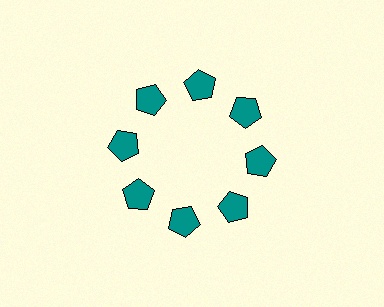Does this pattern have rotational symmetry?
Yes, this pattern has 8-fold rotational symmetry. It looks the same after rotating 45 degrees around the center.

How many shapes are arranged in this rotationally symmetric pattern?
There are 8 shapes, arranged in 8 groups of 1.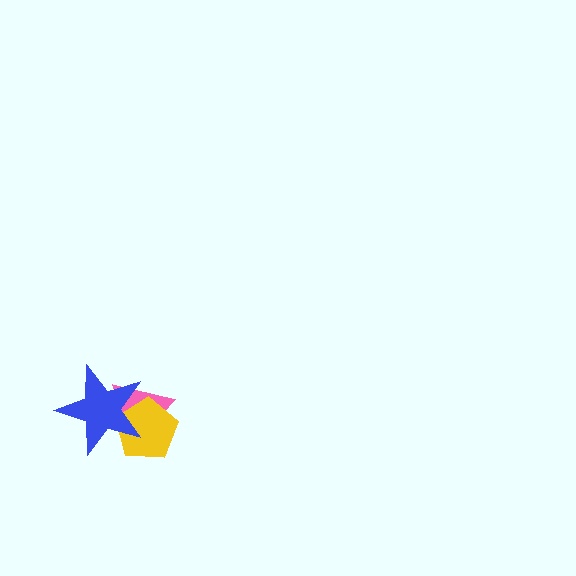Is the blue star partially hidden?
No, no other shape covers it.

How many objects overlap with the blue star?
2 objects overlap with the blue star.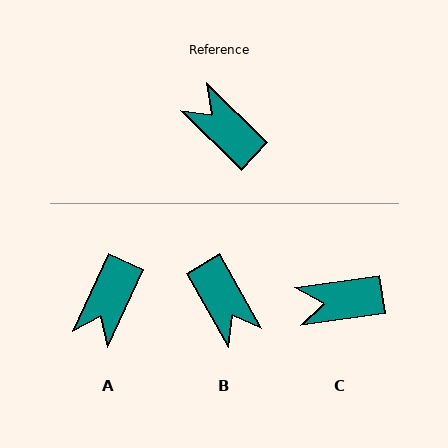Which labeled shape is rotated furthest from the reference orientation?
B, about 164 degrees away.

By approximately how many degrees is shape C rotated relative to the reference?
Approximately 53 degrees counter-clockwise.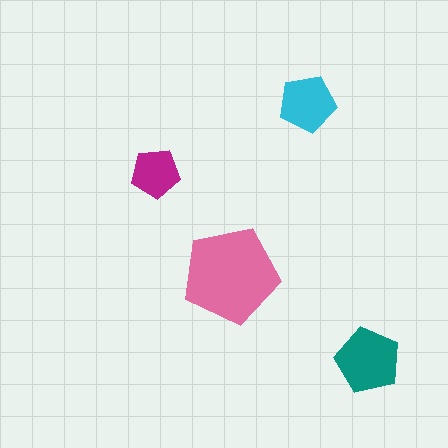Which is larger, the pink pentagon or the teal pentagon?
The pink one.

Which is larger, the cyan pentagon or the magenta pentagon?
The cyan one.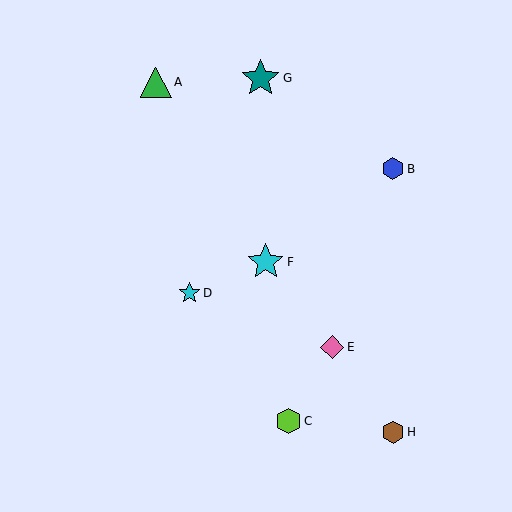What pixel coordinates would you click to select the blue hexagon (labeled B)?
Click at (393, 169) to select the blue hexagon B.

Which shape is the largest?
The teal star (labeled G) is the largest.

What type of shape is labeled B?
Shape B is a blue hexagon.